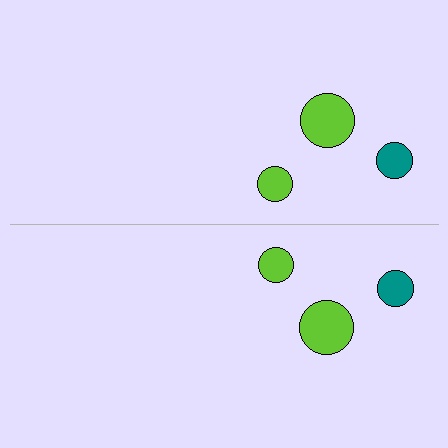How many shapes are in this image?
There are 6 shapes in this image.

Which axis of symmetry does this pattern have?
The pattern has a horizontal axis of symmetry running through the center of the image.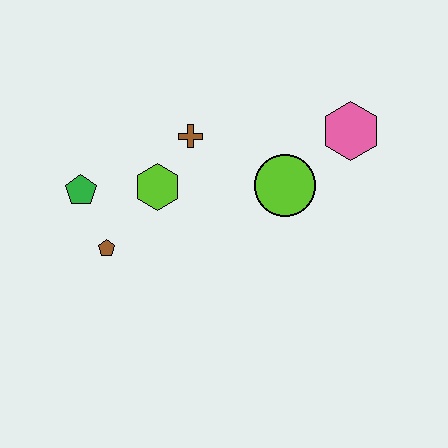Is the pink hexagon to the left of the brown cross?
No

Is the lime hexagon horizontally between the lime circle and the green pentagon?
Yes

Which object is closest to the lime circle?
The pink hexagon is closest to the lime circle.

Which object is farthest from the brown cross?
The pink hexagon is farthest from the brown cross.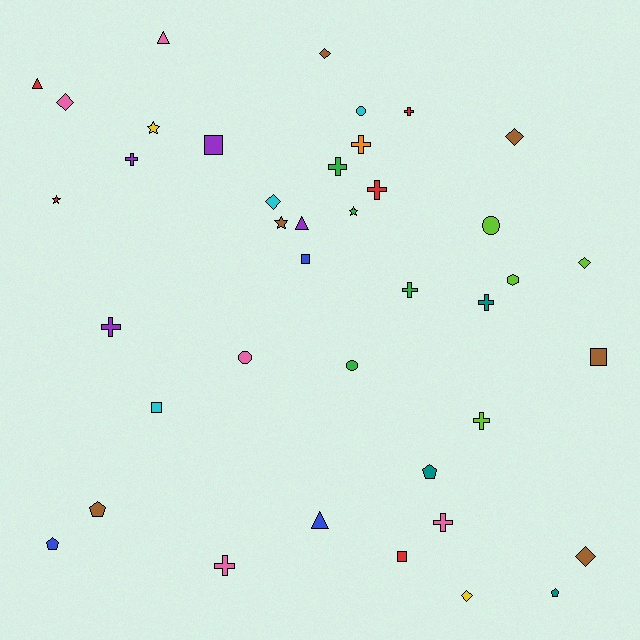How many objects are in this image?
There are 40 objects.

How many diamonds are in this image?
There are 7 diamonds.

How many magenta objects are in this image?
There are no magenta objects.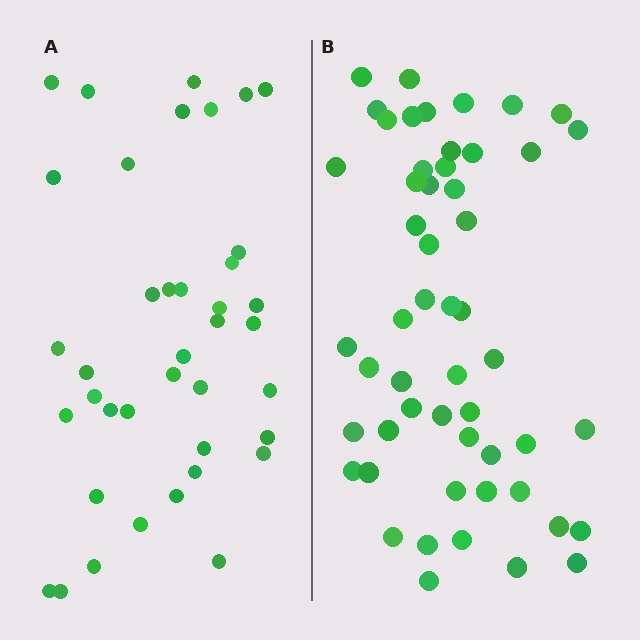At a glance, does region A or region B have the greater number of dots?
Region B (the right region) has more dots.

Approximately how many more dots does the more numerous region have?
Region B has approximately 15 more dots than region A.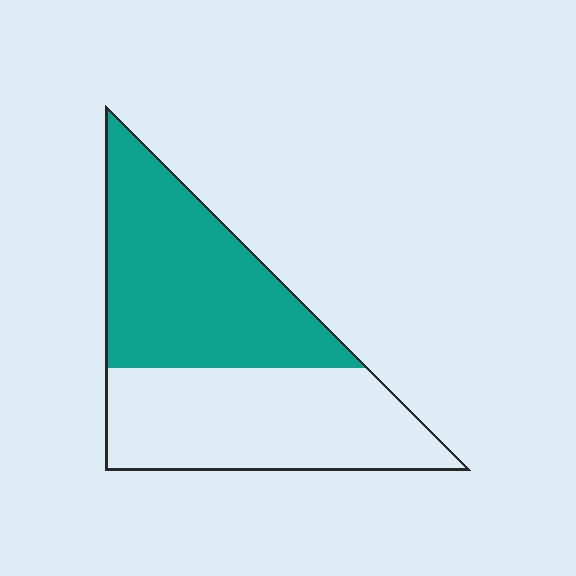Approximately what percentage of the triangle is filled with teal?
Approximately 50%.